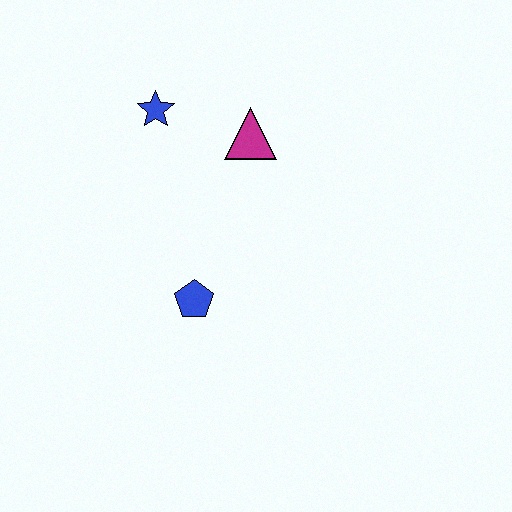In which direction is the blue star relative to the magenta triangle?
The blue star is to the left of the magenta triangle.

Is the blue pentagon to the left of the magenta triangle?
Yes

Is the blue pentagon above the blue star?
No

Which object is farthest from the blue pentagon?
The blue star is farthest from the blue pentagon.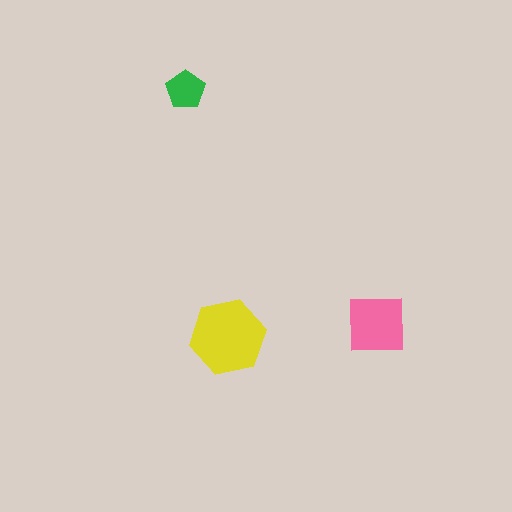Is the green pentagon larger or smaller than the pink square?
Smaller.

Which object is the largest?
The yellow hexagon.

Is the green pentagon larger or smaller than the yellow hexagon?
Smaller.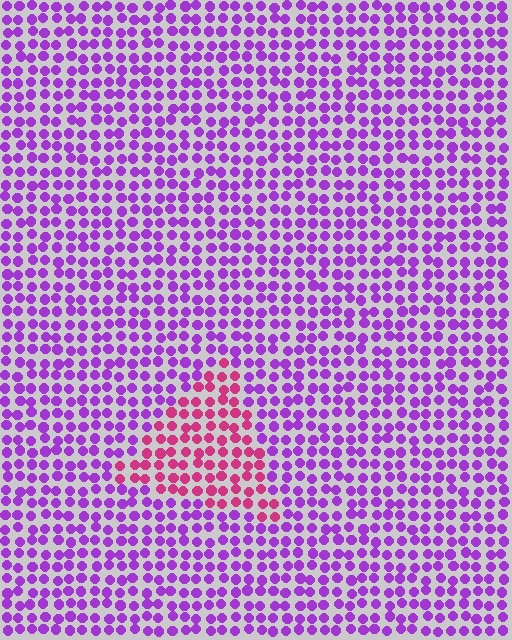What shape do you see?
I see a triangle.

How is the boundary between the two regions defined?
The boundary is defined purely by a slight shift in hue (about 48 degrees). Spacing, size, and orientation are identical on both sides.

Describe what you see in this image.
The image is filled with small purple elements in a uniform arrangement. A triangle-shaped region is visible where the elements are tinted to a slightly different hue, forming a subtle color boundary.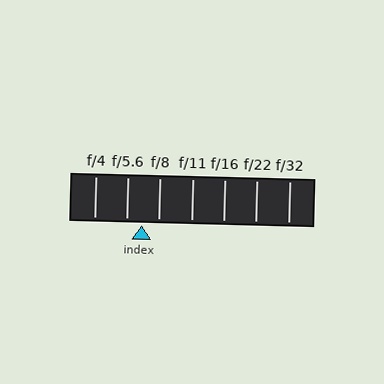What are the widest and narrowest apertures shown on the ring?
The widest aperture shown is f/4 and the narrowest is f/32.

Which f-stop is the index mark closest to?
The index mark is closest to f/5.6.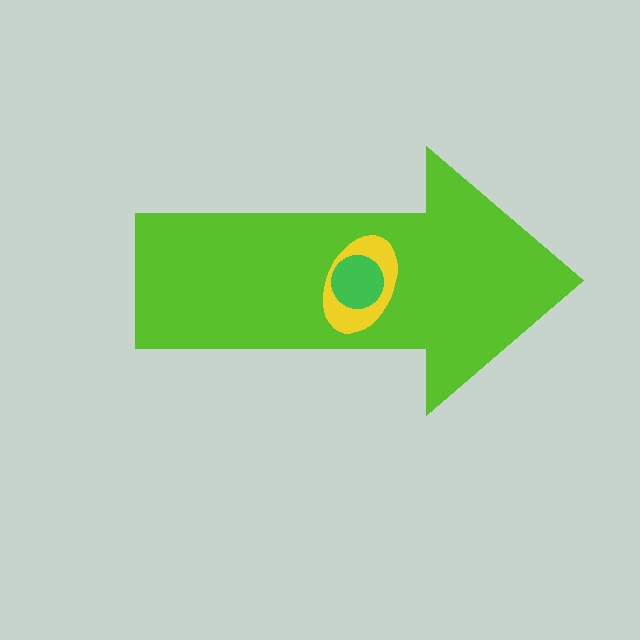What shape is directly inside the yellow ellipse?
The green circle.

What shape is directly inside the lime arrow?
The yellow ellipse.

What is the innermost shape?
The green circle.